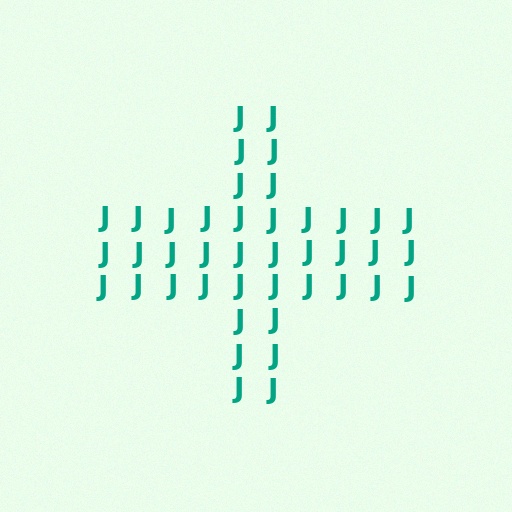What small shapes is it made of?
It is made of small letter J's.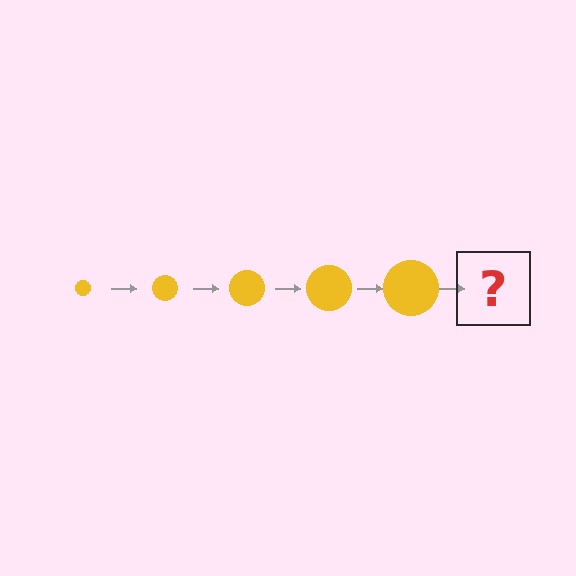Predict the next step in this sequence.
The next step is a yellow circle, larger than the previous one.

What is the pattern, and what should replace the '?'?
The pattern is that the circle gets progressively larger each step. The '?' should be a yellow circle, larger than the previous one.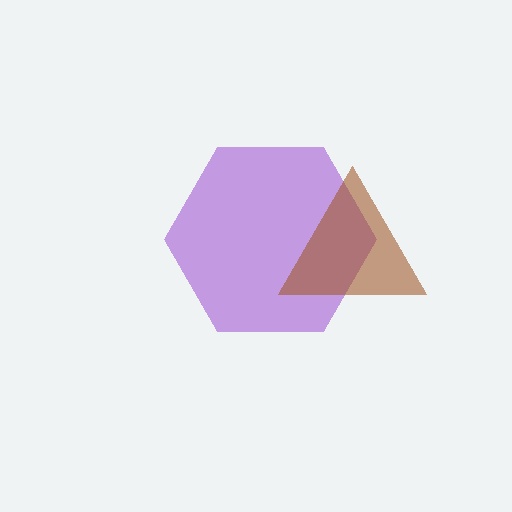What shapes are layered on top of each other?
The layered shapes are: a purple hexagon, a brown triangle.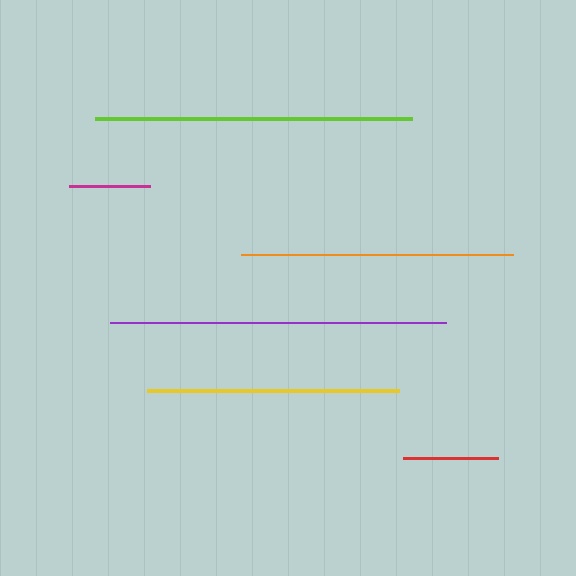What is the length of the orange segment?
The orange segment is approximately 271 pixels long.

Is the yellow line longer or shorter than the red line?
The yellow line is longer than the red line.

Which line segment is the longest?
The purple line is the longest at approximately 336 pixels.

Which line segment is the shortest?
The magenta line is the shortest at approximately 81 pixels.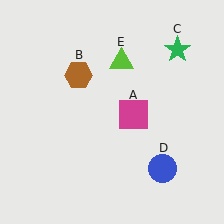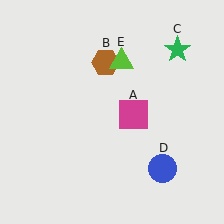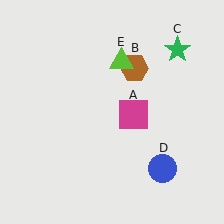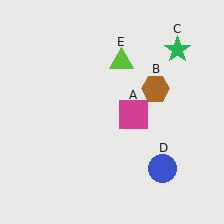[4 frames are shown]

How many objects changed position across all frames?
1 object changed position: brown hexagon (object B).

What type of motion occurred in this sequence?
The brown hexagon (object B) rotated clockwise around the center of the scene.